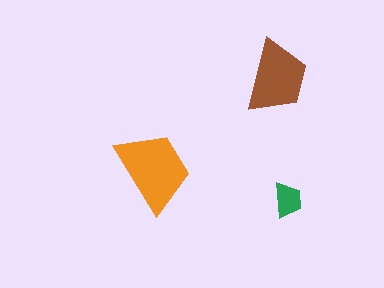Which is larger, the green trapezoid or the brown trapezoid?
The brown one.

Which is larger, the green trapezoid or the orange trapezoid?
The orange one.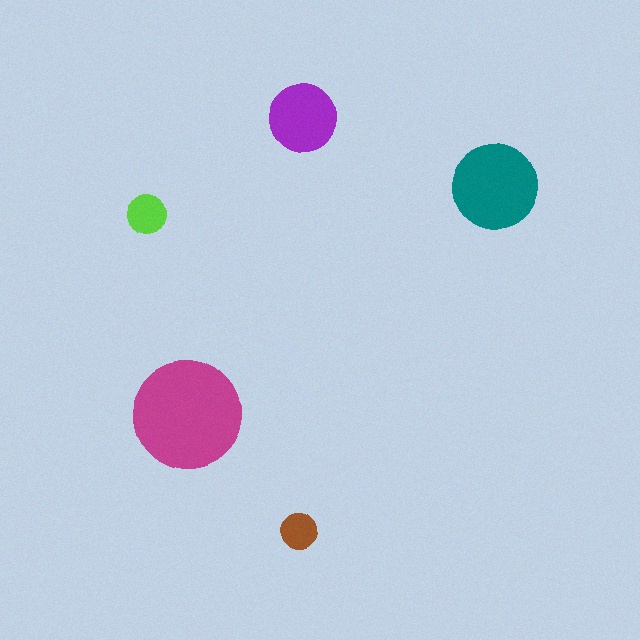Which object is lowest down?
The brown circle is bottommost.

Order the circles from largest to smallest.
the magenta one, the teal one, the purple one, the lime one, the brown one.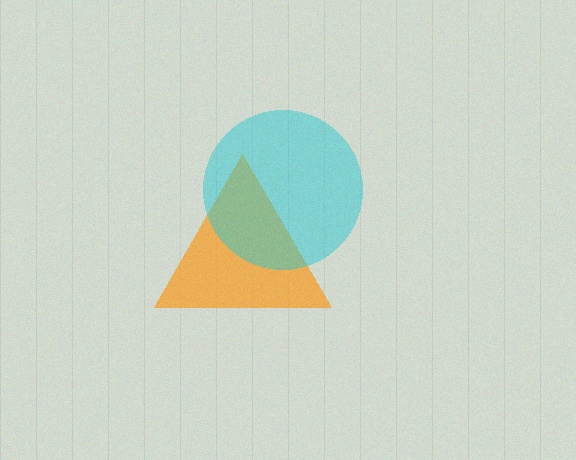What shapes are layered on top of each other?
The layered shapes are: an orange triangle, a cyan circle.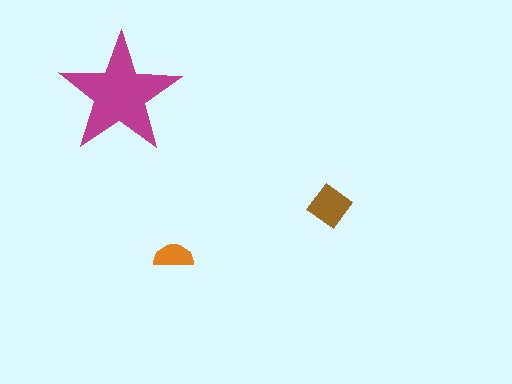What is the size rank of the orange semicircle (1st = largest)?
3rd.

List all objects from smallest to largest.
The orange semicircle, the brown diamond, the magenta star.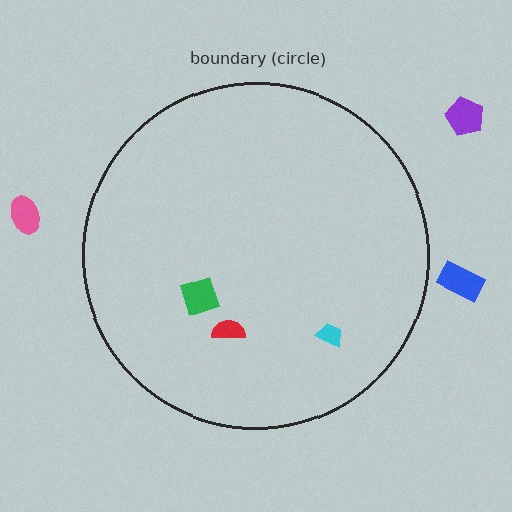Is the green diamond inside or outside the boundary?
Inside.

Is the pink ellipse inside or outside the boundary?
Outside.